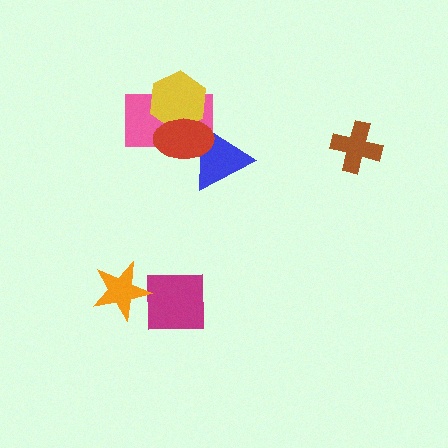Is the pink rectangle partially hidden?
Yes, it is partially covered by another shape.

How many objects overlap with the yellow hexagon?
2 objects overlap with the yellow hexagon.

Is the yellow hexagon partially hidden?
Yes, it is partially covered by another shape.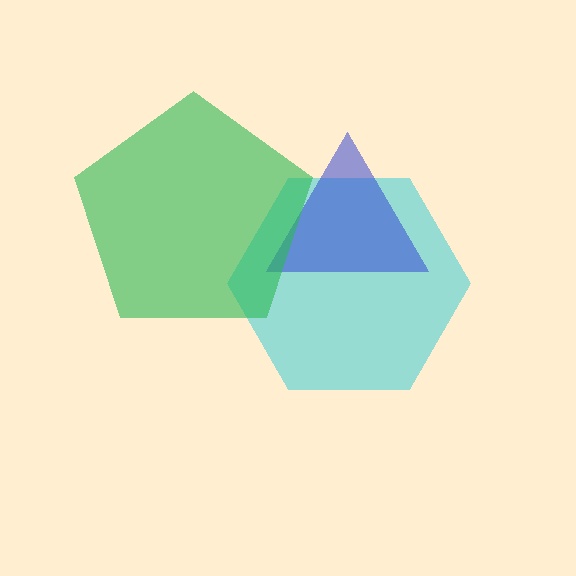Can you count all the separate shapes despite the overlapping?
Yes, there are 3 separate shapes.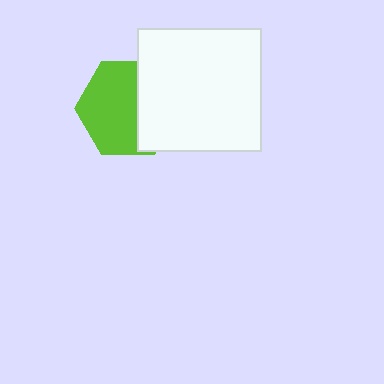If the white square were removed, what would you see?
You would see the complete lime hexagon.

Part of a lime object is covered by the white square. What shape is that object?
It is a hexagon.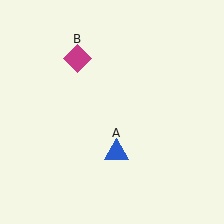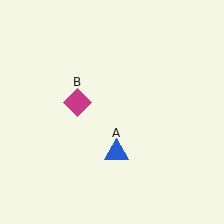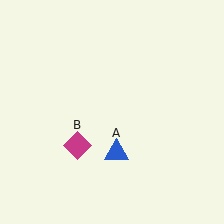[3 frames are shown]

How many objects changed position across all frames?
1 object changed position: magenta diamond (object B).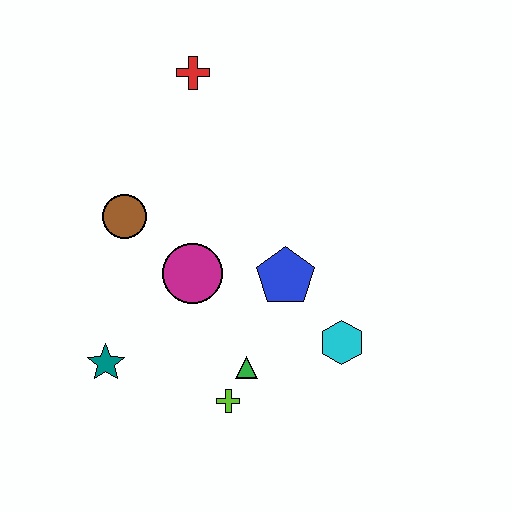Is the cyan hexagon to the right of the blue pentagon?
Yes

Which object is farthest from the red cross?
The lime cross is farthest from the red cross.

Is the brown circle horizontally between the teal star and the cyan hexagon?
Yes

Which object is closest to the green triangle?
The lime cross is closest to the green triangle.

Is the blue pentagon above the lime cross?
Yes